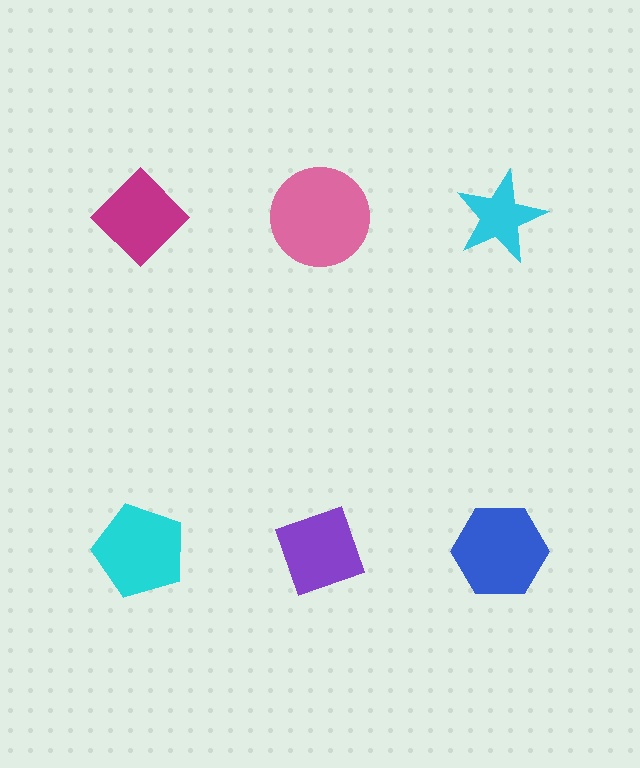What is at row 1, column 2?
A pink circle.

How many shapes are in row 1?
3 shapes.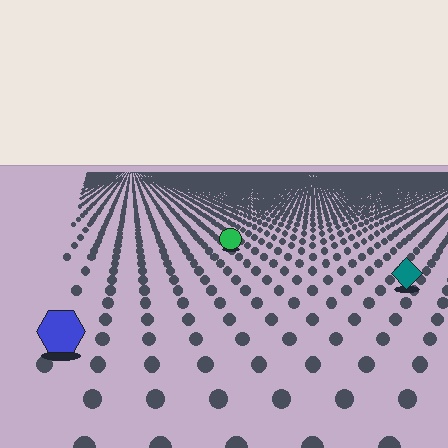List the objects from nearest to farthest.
From nearest to farthest: the blue hexagon, the teal diamond, the green circle.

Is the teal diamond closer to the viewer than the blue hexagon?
No. The blue hexagon is closer — you can tell from the texture gradient: the ground texture is coarser near it.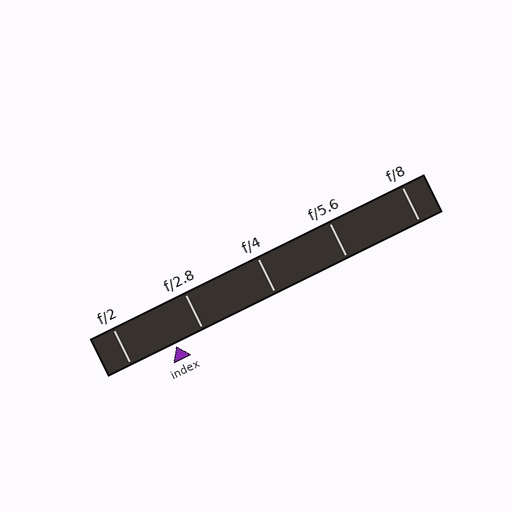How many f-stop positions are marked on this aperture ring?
There are 5 f-stop positions marked.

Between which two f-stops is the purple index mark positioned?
The index mark is between f/2 and f/2.8.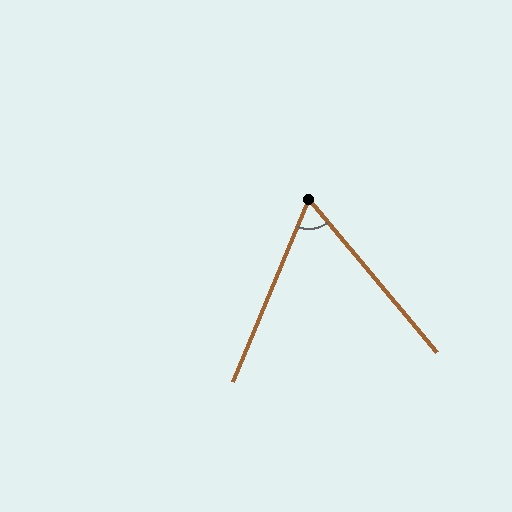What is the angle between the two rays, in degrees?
Approximately 63 degrees.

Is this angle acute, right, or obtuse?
It is acute.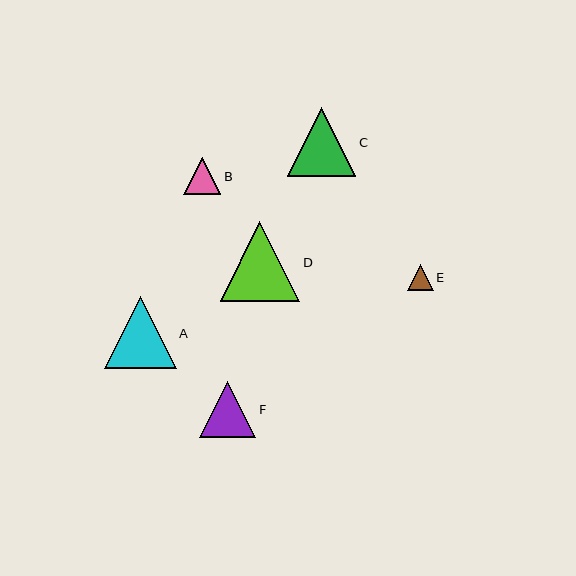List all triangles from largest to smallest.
From largest to smallest: D, A, C, F, B, E.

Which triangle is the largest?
Triangle D is the largest with a size of approximately 80 pixels.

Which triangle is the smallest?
Triangle E is the smallest with a size of approximately 26 pixels.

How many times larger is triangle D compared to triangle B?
Triangle D is approximately 2.1 times the size of triangle B.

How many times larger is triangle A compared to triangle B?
Triangle A is approximately 1.9 times the size of triangle B.